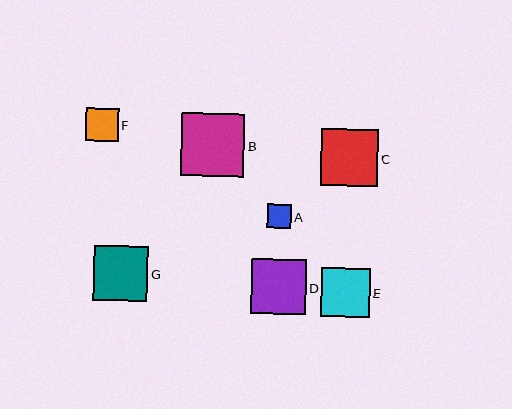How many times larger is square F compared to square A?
Square F is approximately 1.4 times the size of square A.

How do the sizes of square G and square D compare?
Square G and square D are approximately the same size.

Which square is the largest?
Square B is the largest with a size of approximately 63 pixels.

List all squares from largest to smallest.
From largest to smallest: B, C, G, D, E, F, A.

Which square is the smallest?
Square A is the smallest with a size of approximately 24 pixels.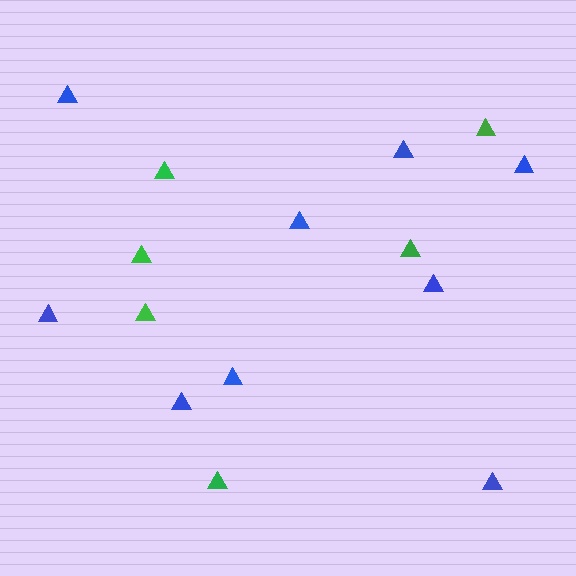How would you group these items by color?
There are 2 groups: one group of blue triangles (9) and one group of green triangles (6).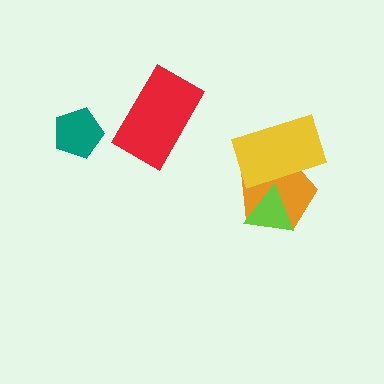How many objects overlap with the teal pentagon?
0 objects overlap with the teal pentagon.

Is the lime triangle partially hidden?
Yes, it is partially covered by another shape.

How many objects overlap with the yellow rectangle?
2 objects overlap with the yellow rectangle.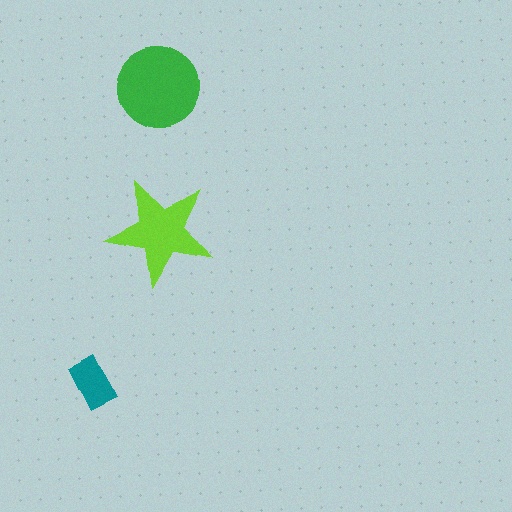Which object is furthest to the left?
The teal rectangle is leftmost.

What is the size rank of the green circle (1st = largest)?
1st.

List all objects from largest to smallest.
The green circle, the lime star, the teal rectangle.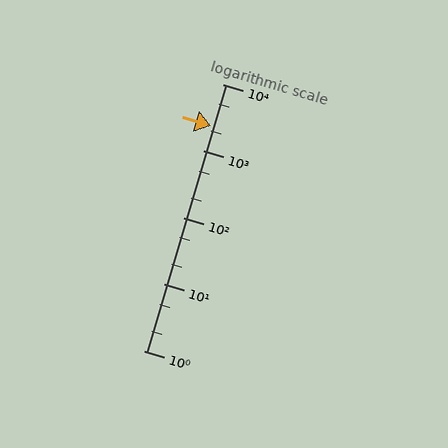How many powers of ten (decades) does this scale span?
The scale spans 4 decades, from 1 to 10000.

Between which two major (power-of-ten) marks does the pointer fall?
The pointer is between 1000 and 10000.